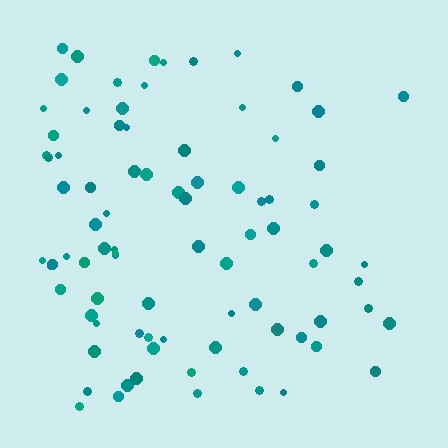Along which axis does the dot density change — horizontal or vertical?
Horizontal.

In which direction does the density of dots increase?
From right to left, with the left side densest.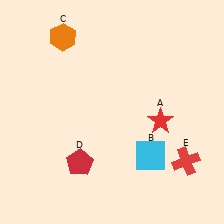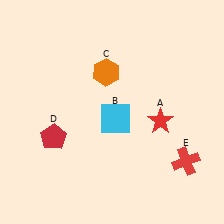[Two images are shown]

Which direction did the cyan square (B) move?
The cyan square (B) moved up.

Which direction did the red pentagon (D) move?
The red pentagon (D) moved left.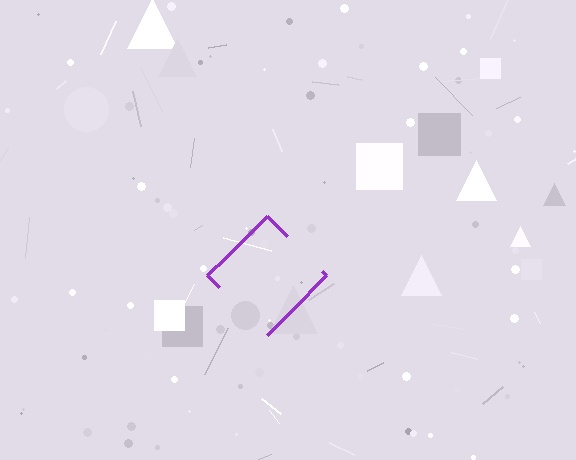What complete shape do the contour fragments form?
The contour fragments form a diamond.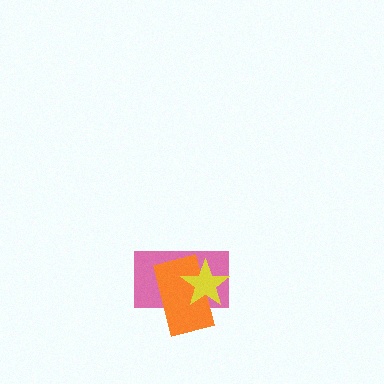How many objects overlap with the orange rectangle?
2 objects overlap with the orange rectangle.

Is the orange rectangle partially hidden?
Yes, it is partially covered by another shape.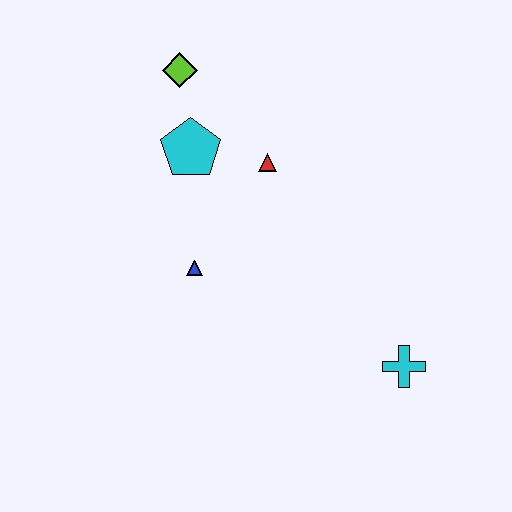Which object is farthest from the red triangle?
The cyan cross is farthest from the red triangle.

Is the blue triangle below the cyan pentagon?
Yes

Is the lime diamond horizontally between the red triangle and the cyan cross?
No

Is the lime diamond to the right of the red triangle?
No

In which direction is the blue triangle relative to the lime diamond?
The blue triangle is below the lime diamond.